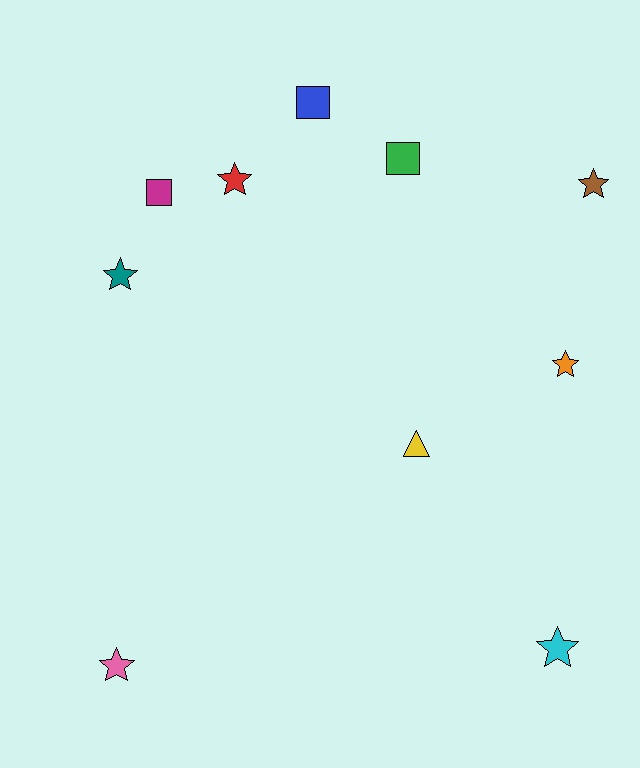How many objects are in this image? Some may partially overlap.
There are 10 objects.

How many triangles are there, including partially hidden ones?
There is 1 triangle.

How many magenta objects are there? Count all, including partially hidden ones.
There is 1 magenta object.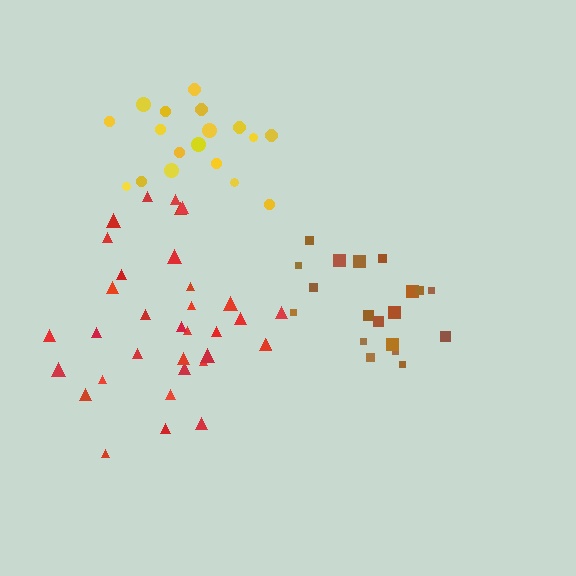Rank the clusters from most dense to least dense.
yellow, brown, red.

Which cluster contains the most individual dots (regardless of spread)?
Red (34).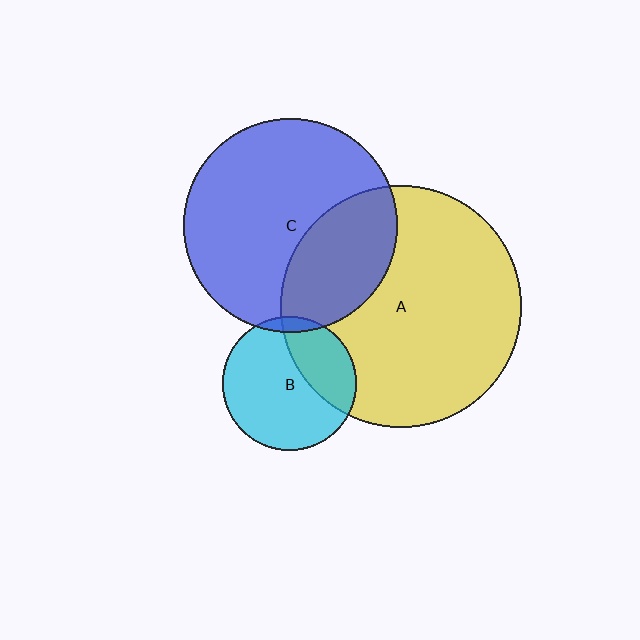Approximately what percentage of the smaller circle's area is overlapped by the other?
Approximately 30%.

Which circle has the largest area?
Circle A (yellow).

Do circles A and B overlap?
Yes.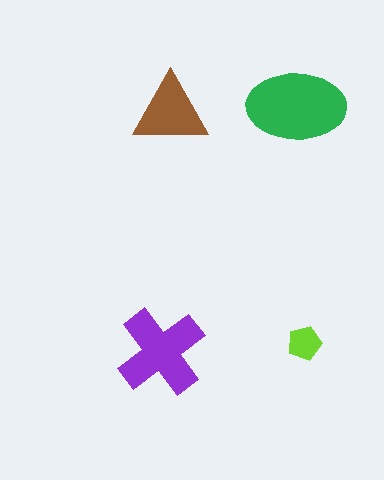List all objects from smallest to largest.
The lime pentagon, the brown triangle, the purple cross, the green ellipse.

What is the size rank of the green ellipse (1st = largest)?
1st.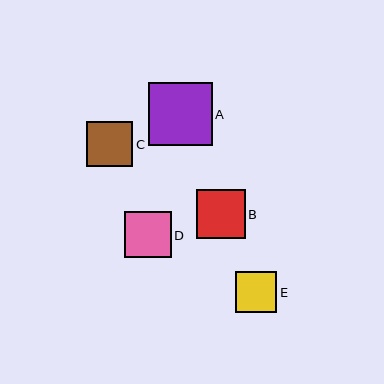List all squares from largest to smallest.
From largest to smallest: A, B, D, C, E.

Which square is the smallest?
Square E is the smallest with a size of approximately 41 pixels.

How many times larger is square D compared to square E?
Square D is approximately 1.1 times the size of square E.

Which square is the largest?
Square A is the largest with a size of approximately 63 pixels.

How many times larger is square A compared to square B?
Square A is approximately 1.3 times the size of square B.